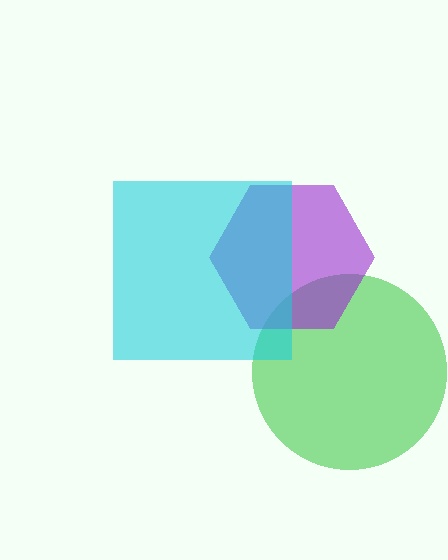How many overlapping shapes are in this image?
There are 3 overlapping shapes in the image.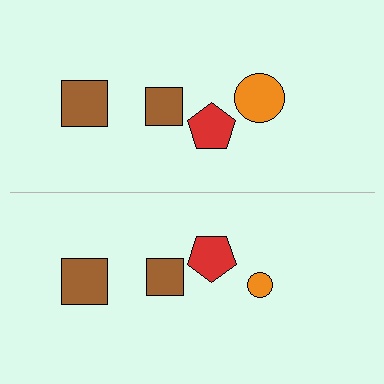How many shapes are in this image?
There are 8 shapes in this image.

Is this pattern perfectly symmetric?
No, the pattern is not perfectly symmetric. The orange circle on the bottom side has a different size than its mirror counterpart.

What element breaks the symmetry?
The orange circle on the bottom side has a different size than its mirror counterpart.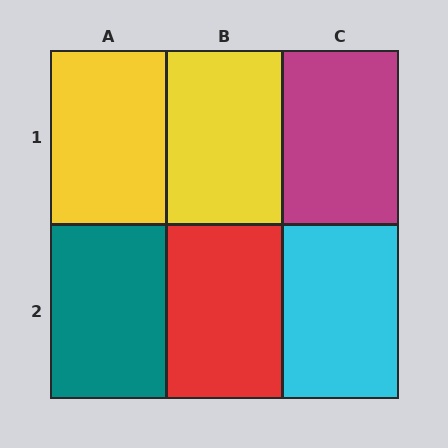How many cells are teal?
1 cell is teal.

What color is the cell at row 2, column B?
Red.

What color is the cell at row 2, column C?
Cyan.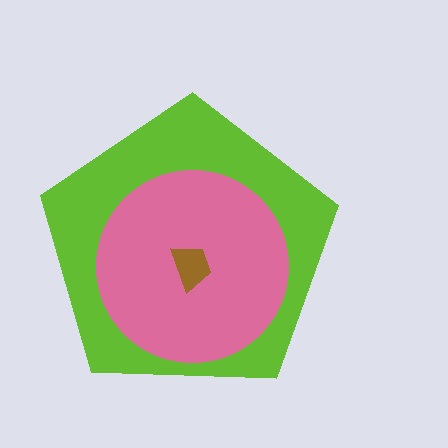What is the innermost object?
The brown trapezoid.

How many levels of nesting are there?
3.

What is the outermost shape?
The lime pentagon.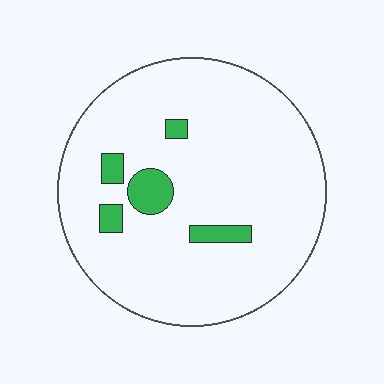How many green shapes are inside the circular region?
5.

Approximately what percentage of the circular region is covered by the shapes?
Approximately 10%.